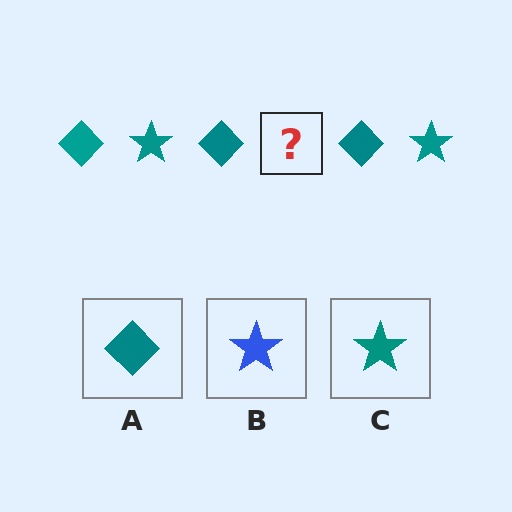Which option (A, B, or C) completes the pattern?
C.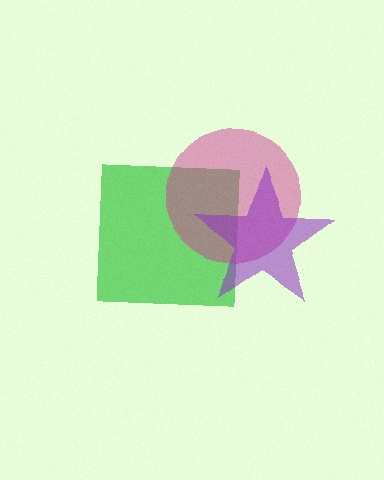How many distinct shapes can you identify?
There are 3 distinct shapes: a green square, a magenta circle, a purple star.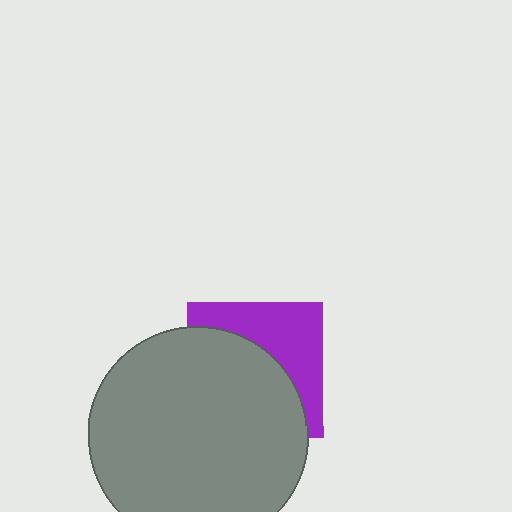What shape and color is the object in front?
The object in front is a gray circle.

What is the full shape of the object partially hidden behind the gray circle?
The partially hidden object is a purple square.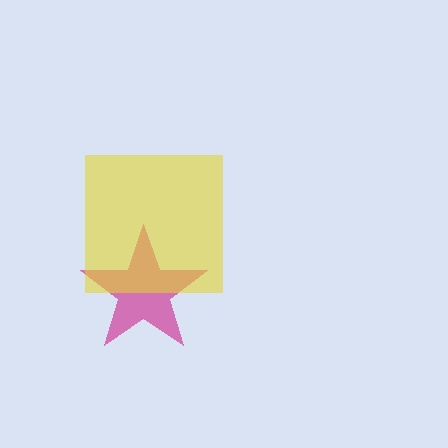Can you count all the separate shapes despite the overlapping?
Yes, there are 2 separate shapes.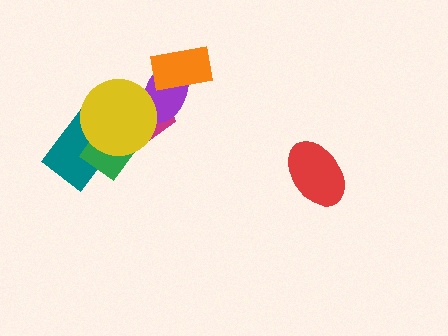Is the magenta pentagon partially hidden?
Yes, it is partially covered by another shape.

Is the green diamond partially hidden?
Yes, it is partially covered by another shape.